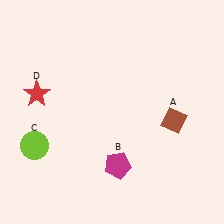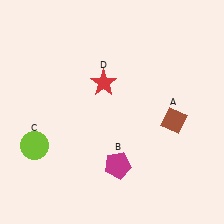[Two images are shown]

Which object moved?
The red star (D) moved right.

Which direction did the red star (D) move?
The red star (D) moved right.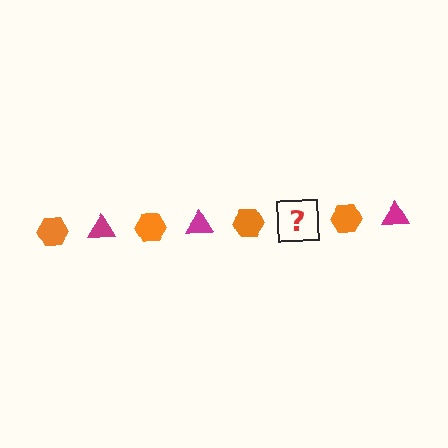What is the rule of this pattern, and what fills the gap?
The rule is that the pattern alternates between orange hexagon and magenta triangle. The gap should be filled with a magenta triangle.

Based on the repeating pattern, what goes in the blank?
The blank should be a magenta triangle.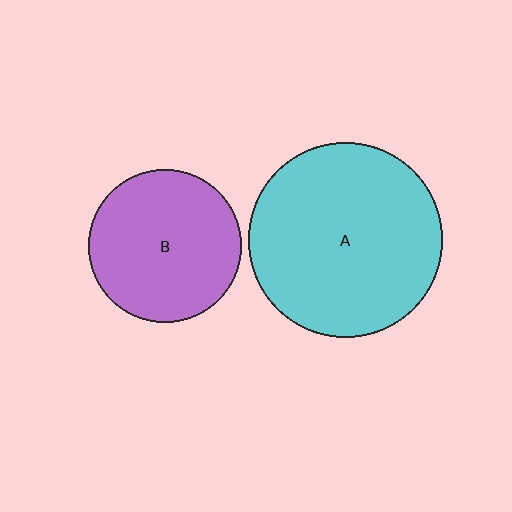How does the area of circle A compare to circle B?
Approximately 1.6 times.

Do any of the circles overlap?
No, none of the circles overlap.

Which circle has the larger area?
Circle A (cyan).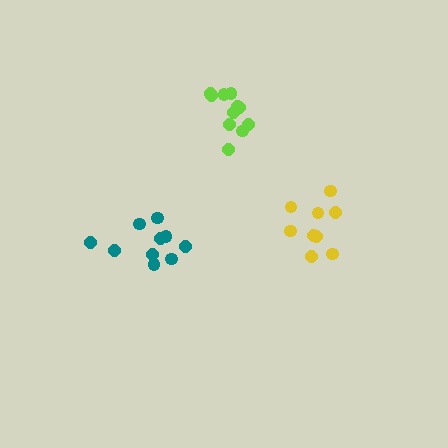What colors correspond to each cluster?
The clusters are colored: yellow, teal, lime.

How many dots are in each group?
Group 1: 9 dots, Group 2: 10 dots, Group 3: 12 dots (31 total).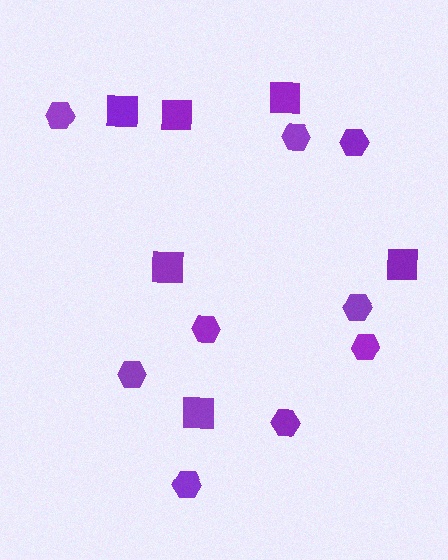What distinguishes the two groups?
There are 2 groups: one group of squares (6) and one group of hexagons (9).